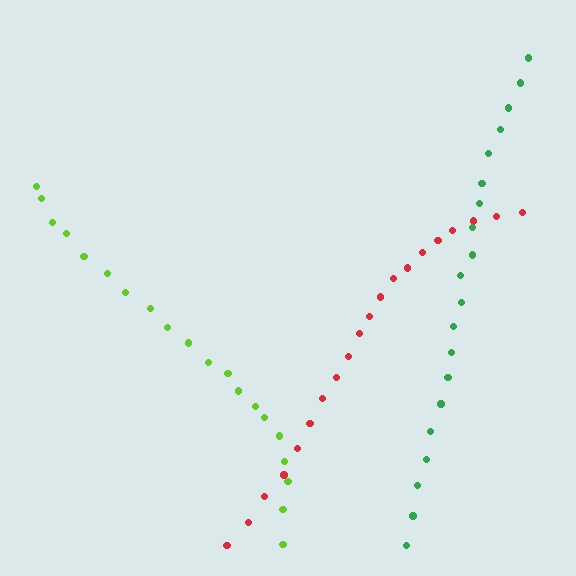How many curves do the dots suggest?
There are 3 distinct paths.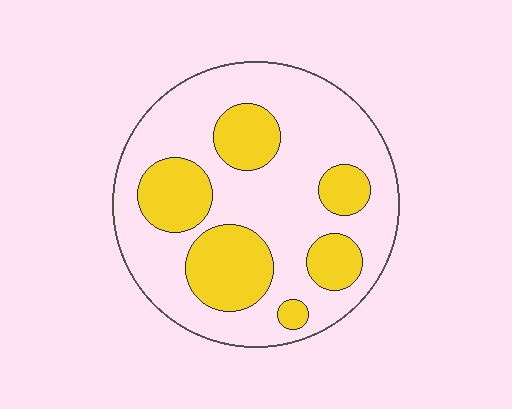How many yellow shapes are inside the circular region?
6.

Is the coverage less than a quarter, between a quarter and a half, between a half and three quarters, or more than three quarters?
Between a quarter and a half.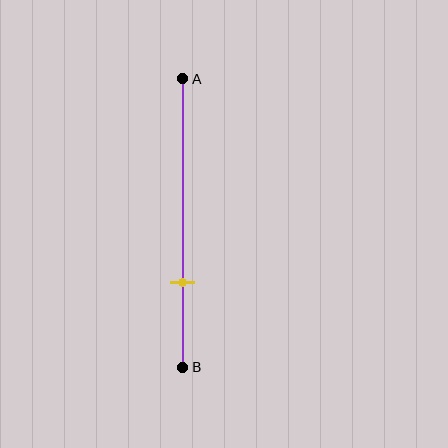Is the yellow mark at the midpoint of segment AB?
No, the mark is at about 70% from A, not at the 50% midpoint.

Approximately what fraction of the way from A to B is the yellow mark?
The yellow mark is approximately 70% of the way from A to B.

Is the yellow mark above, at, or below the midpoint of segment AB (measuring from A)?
The yellow mark is below the midpoint of segment AB.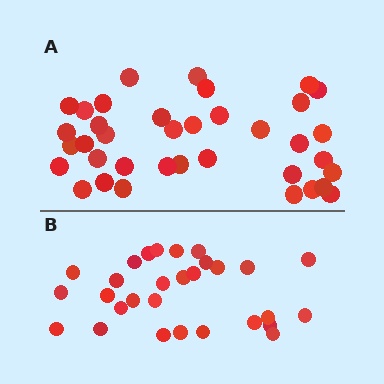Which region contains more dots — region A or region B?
Region A (the top region) has more dots.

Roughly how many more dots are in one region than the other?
Region A has roughly 8 or so more dots than region B.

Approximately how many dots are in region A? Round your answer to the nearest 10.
About 40 dots. (The exact count is 37, which rounds to 40.)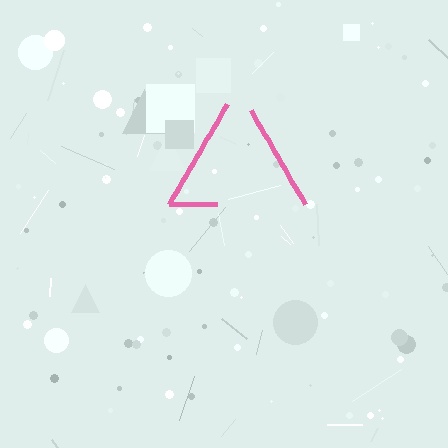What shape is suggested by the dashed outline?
The dashed outline suggests a triangle.